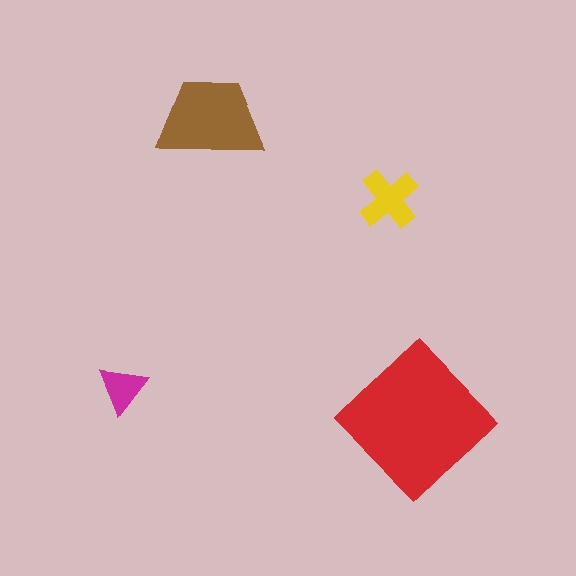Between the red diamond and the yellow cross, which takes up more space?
The red diamond.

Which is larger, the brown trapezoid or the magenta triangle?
The brown trapezoid.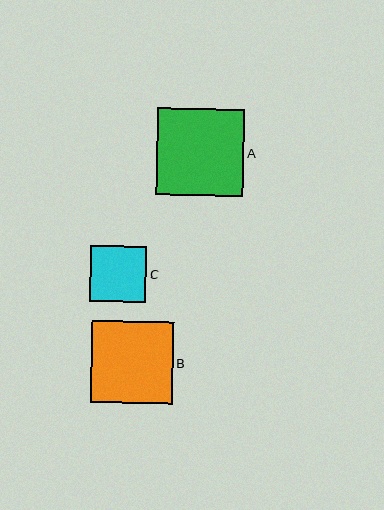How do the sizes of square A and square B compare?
Square A and square B are approximately the same size.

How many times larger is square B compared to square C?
Square B is approximately 1.5 times the size of square C.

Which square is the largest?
Square A is the largest with a size of approximately 87 pixels.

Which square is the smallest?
Square C is the smallest with a size of approximately 56 pixels.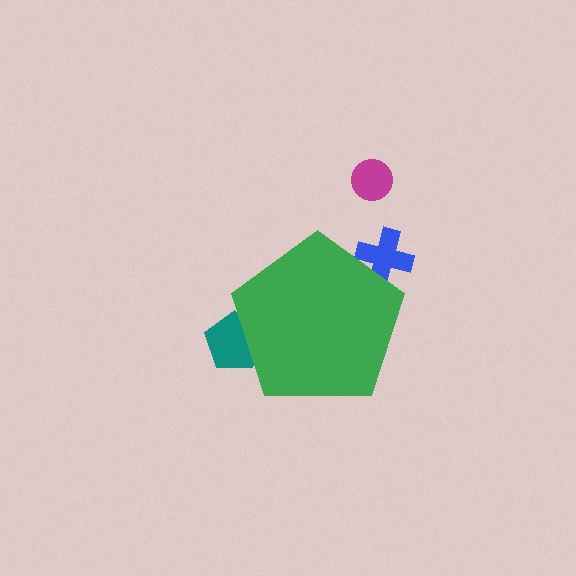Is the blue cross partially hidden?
Yes, the blue cross is partially hidden behind the green pentagon.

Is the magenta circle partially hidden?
No, the magenta circle is fully visible.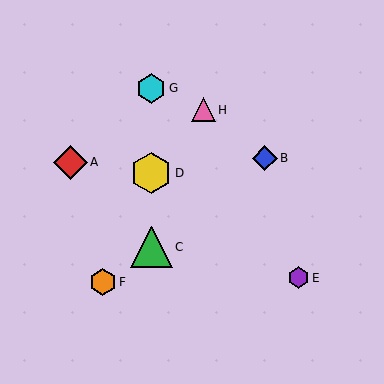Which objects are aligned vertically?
Objects C, D, G are aligned vertically.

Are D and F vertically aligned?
No, D is at x≈151 and F is at x≈103.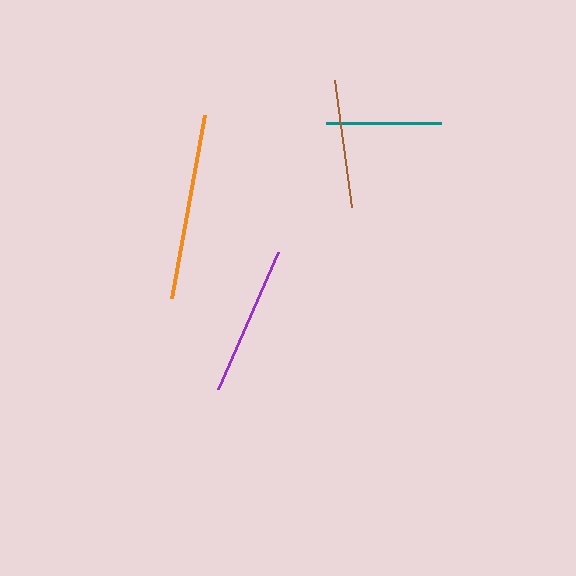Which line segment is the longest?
The orange line is the longest at approximately 186 pixels.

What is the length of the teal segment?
The teal segment is approximately 115 pixels long.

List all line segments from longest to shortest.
From longest to shortest: orange, purple, brown, teal.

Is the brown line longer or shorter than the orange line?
The orange line is longer than the brown line.